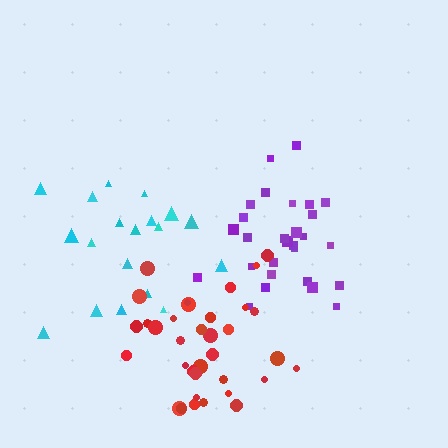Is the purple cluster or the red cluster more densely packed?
Purple.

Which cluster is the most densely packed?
Purple.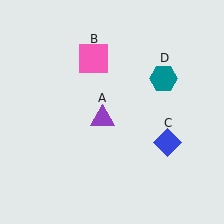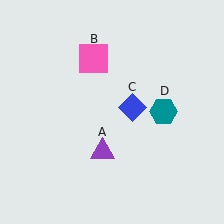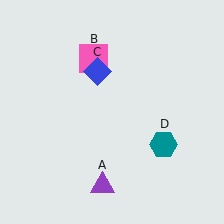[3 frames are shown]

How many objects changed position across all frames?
3 objects changed position: purple triangle (object A), blue diamond (object C), teal hexagon (object D).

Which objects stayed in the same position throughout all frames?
Pink square (object B) remained stationary.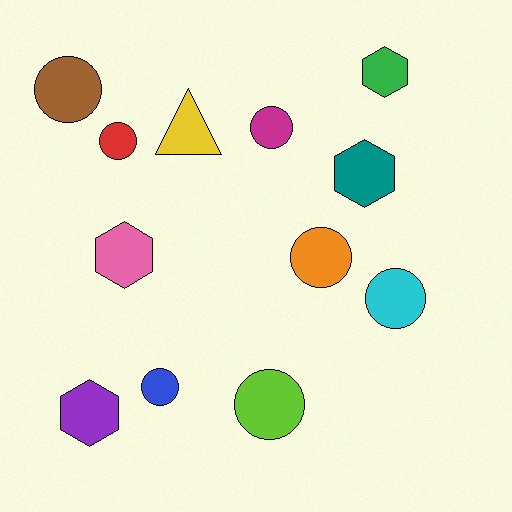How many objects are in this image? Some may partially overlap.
There are 12 objects.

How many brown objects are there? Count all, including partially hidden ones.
There is 1 brown object.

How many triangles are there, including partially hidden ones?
There is 1 triangle.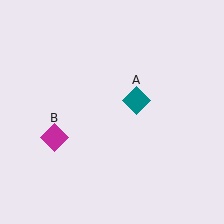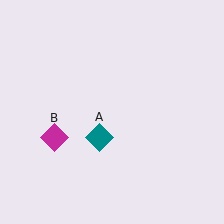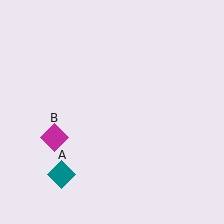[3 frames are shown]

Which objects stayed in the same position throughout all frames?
Magenta diamond (object B) remained stationary.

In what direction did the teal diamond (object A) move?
The teal diamond (object A) moved down and to the left.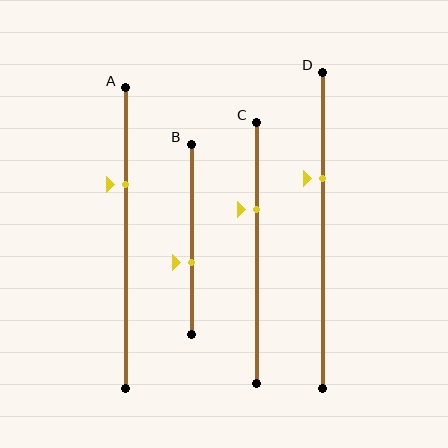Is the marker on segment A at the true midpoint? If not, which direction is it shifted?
No, the marker on segment A is shifted upward by about 18% of the segment length.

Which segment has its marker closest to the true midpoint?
Segment B has its marker closest to the true midpoint.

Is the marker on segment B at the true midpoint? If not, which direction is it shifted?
No, the marker on segment B is shifted downward by about 12% of the segment length.